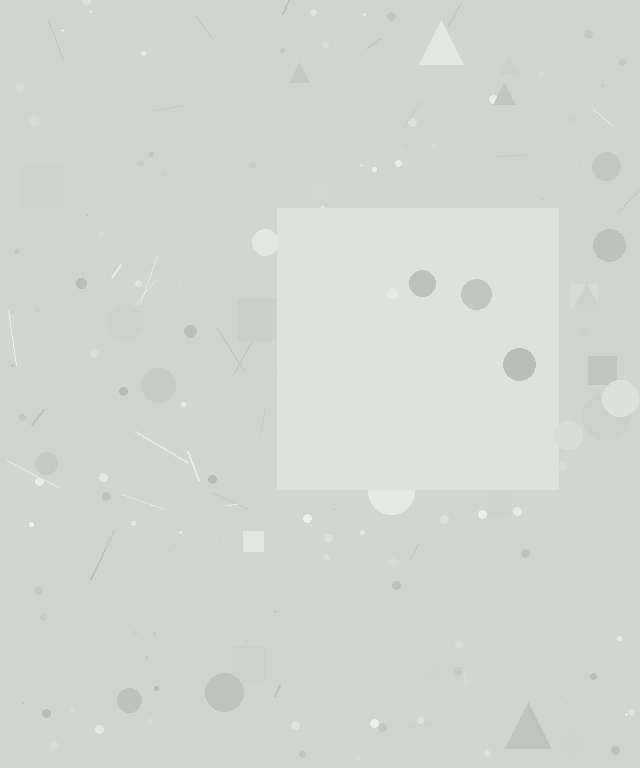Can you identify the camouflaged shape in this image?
The camouflaged shape is a square.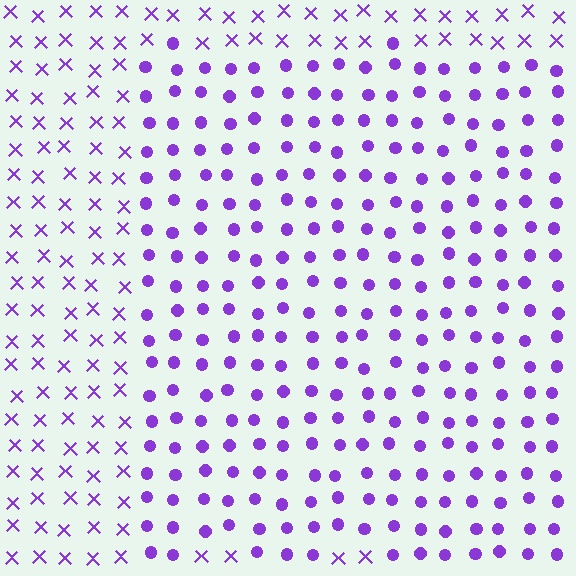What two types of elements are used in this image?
The image uses circles inside the rectangle region and X marks outside it.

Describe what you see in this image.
The image is filled with small purple elements arranged in a uniform grid. A rectangle-shaped region contains circles, while the surrounding area contains X marks. The boundary is defined purely by the change in element shape.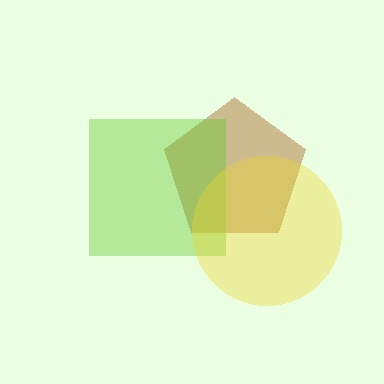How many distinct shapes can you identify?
There are 3 distinct shapes: a brown pentagon, a lime square, a yellow circle.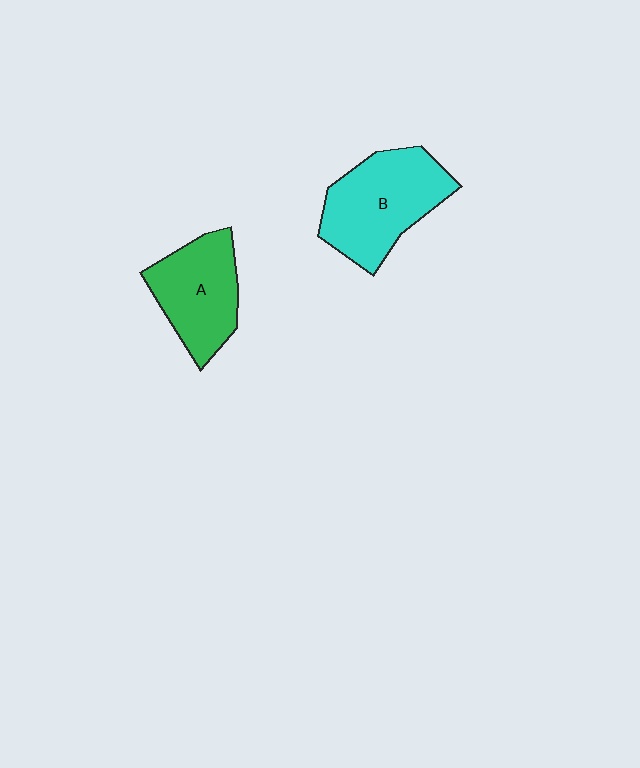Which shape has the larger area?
Shape B (cyan).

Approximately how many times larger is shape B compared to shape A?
Approximately 1.2 times.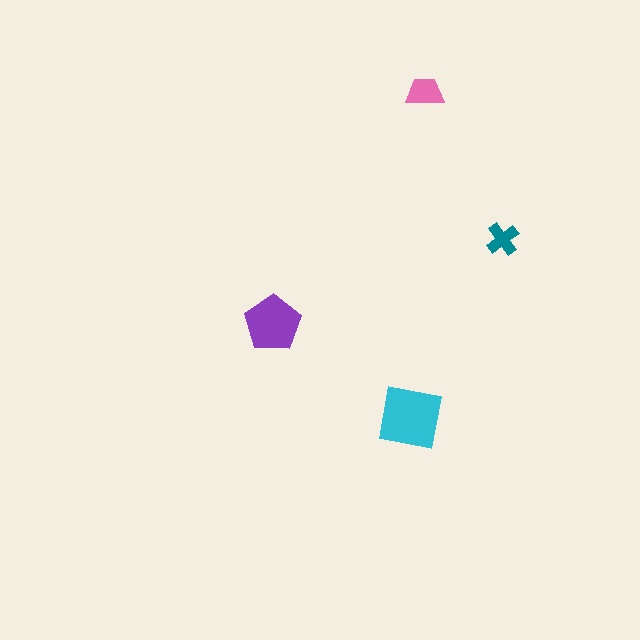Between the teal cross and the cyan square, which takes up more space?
The cyan square.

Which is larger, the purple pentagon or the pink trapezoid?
The purple pentagon.